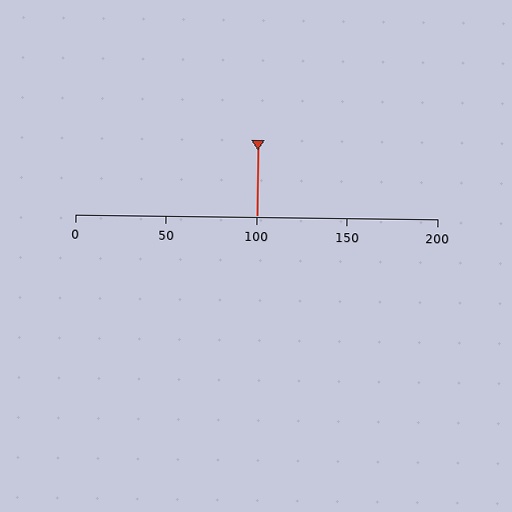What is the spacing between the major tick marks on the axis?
The major ticks are spaced 50 apart.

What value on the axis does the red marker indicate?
The marker indicates approximately 100.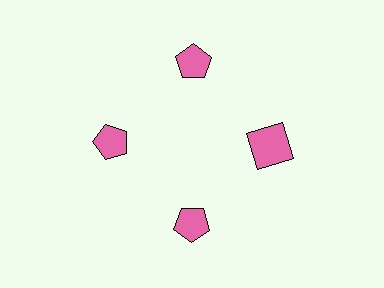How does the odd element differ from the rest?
It has a different shape: square instead of pentagon.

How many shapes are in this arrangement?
There are 4 shapes arranged in a ring pattern.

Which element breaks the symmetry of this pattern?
The pink square at roughly the 3 o'clock position breaks the symmetry. All other shapes are pink pentagons.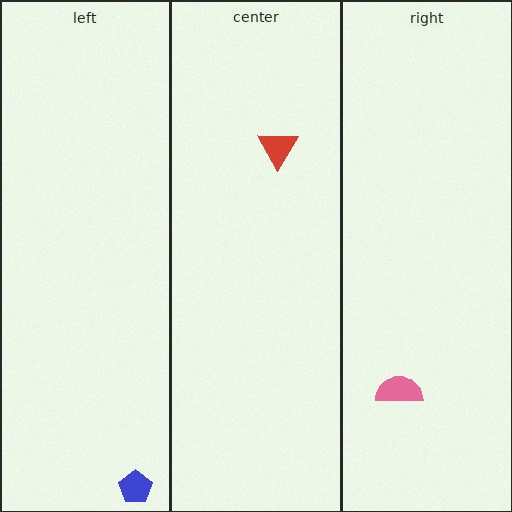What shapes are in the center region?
The red triangle.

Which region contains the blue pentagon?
The left region.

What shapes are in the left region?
The blue pentagon.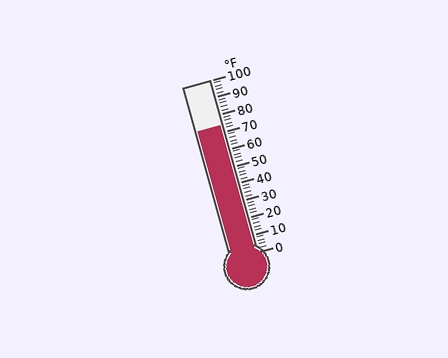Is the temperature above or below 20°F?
The temperature is above 20°F.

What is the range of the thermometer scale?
The thermometer scale ranges from 0°F to 100°F.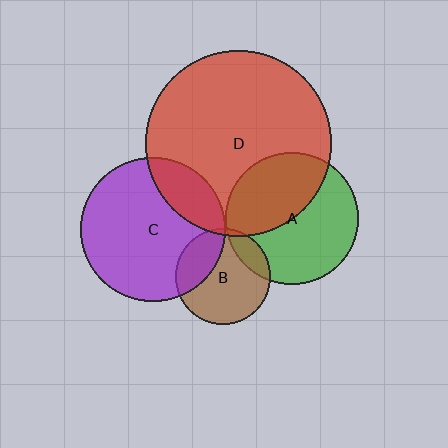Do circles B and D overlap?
Yes.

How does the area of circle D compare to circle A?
Approximately 2.0 times.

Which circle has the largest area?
Circle D (red).